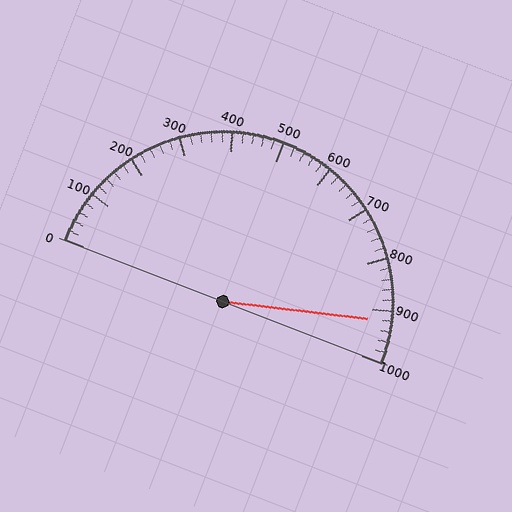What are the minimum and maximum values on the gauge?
The gauge ranges from 0 to 1000.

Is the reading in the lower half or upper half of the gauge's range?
The reading is in the upper half of the range (0 to 1000).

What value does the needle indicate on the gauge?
The needle indicates approximately 920.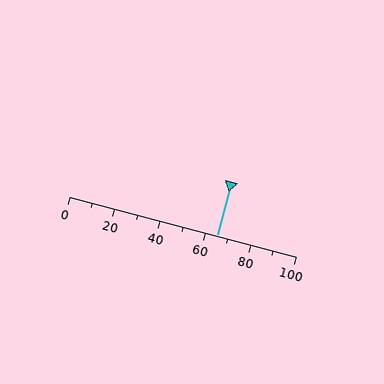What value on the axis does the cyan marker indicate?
The marker indicates approximately 65.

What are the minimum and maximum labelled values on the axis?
The axis runs from 0 to 100.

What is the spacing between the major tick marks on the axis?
The major ticks are spaced 20 apart.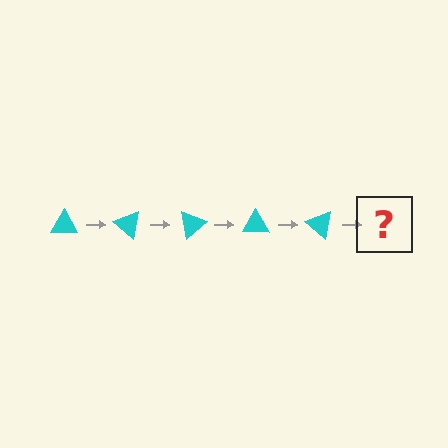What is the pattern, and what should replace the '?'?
The pattern is that the triangle rotates 40 degrees each step. The '?' should be a cyan triangle rotated 200 degrees.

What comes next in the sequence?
The next element should be a cyan triangle rotated 200 degrees.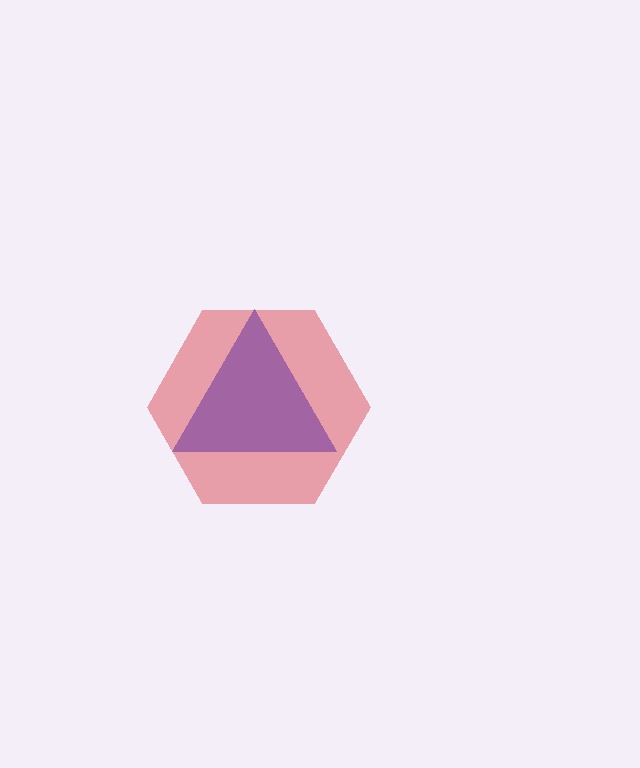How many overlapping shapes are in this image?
There are 2 overlapping shapes in the image.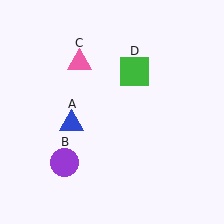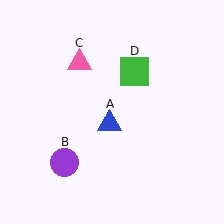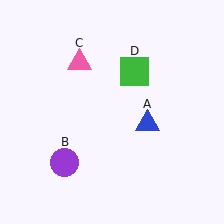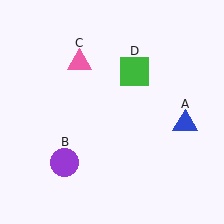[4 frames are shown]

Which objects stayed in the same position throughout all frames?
Purple circle (object B) and pink triangle (object C) and green square (object D) remained stationary.